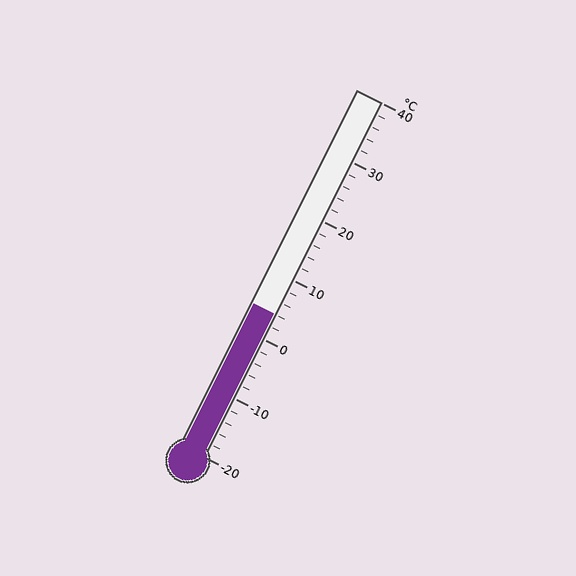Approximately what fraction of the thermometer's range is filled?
The thermometer is filled to approximately 40% of its range.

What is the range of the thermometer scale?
The thermometer scale ranges from -20°C to 40°C.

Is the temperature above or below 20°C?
The temperature is below 20°C.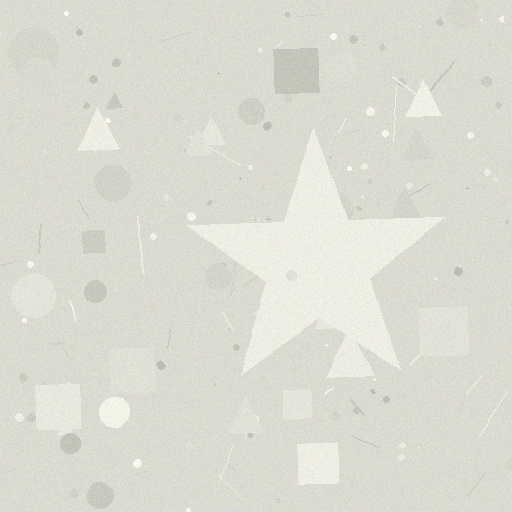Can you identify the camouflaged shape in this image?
The camouflaged shape is a star.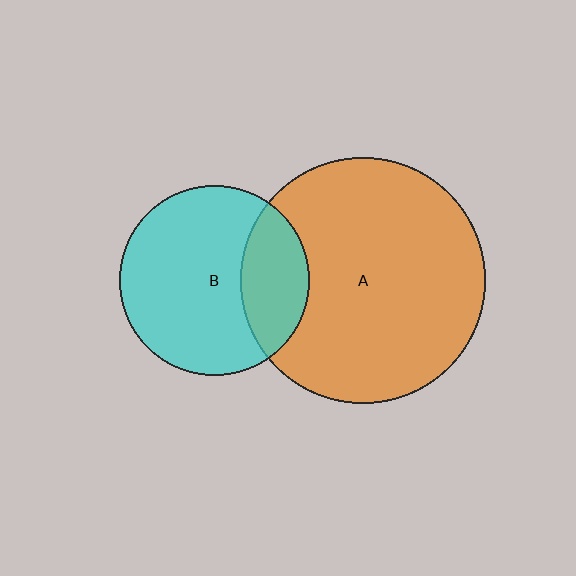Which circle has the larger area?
Circle A (orange).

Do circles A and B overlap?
Yes.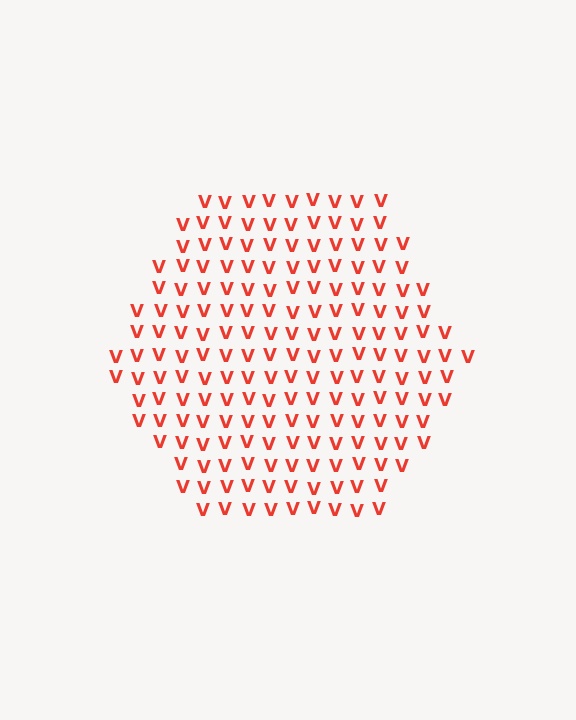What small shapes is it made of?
It is made of small letter V's.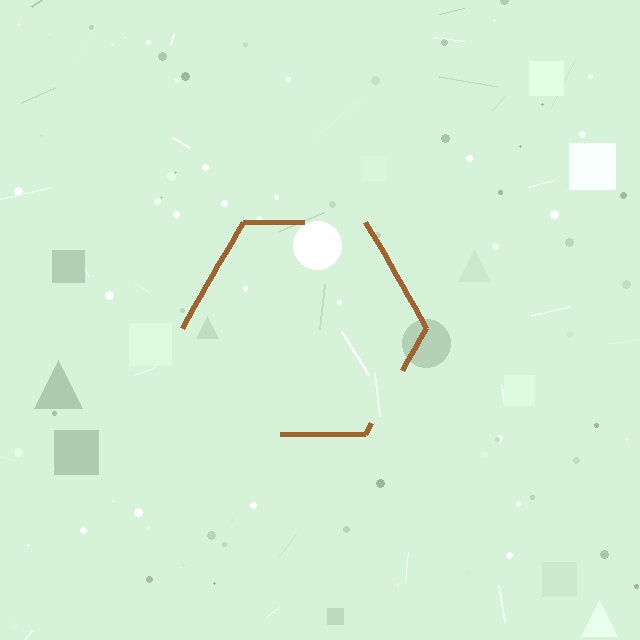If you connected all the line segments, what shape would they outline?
They would outline a hexagon.